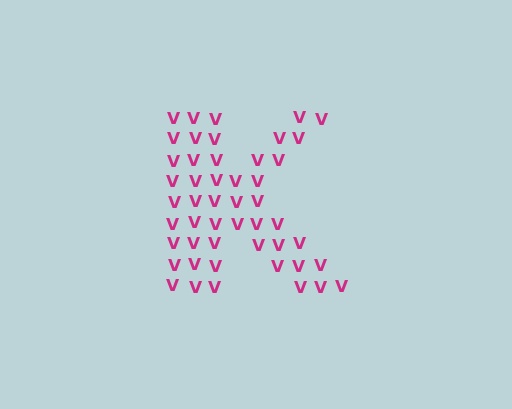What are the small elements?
The small elements are letter V's.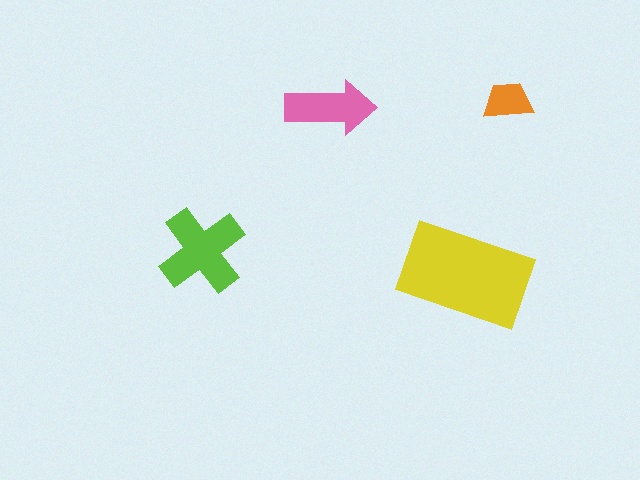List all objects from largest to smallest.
The yellow rectangle, the lime cross, the pink arrow, the orange trapezoid.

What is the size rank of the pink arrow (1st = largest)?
3rd.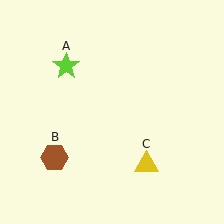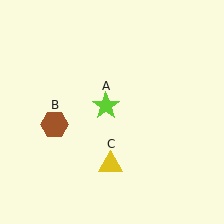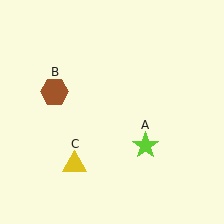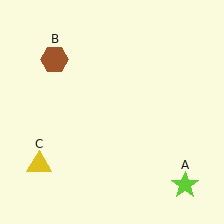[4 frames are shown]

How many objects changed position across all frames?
3 objects changed position: lime star (object A), brown hexagon (object B), yellow triangle (object C).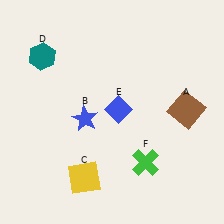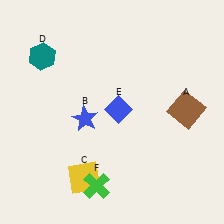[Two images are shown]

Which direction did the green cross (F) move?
The green cross (F) moved left.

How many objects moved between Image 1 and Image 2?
1 object moved between the two images.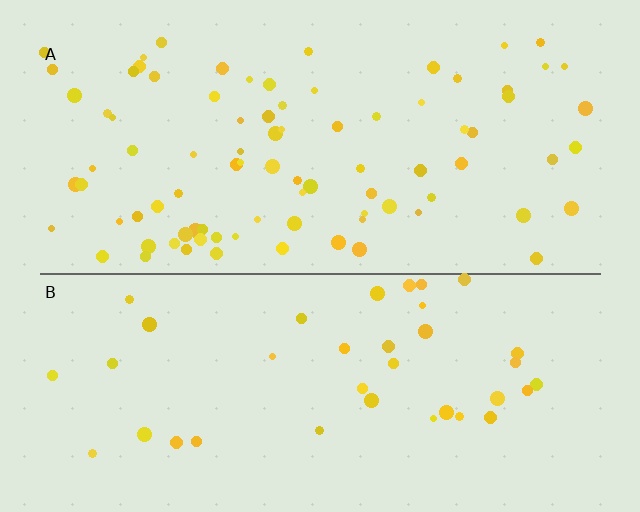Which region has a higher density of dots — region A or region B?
A (the top).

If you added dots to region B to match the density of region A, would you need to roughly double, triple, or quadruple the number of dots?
Approximately double.